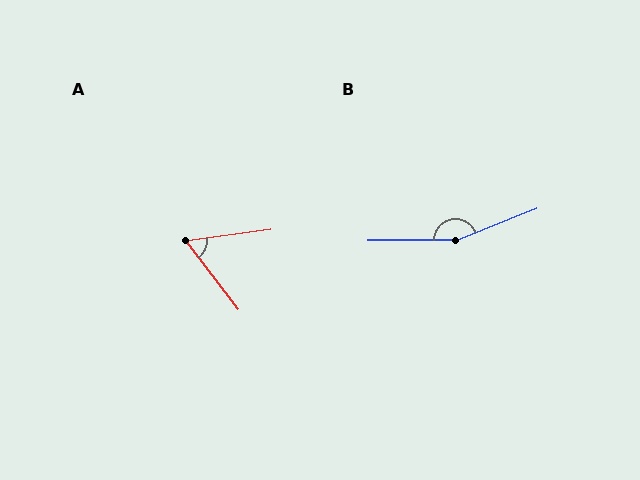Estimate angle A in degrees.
Approximately 60 degrees.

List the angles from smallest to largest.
A (60°), B (159°).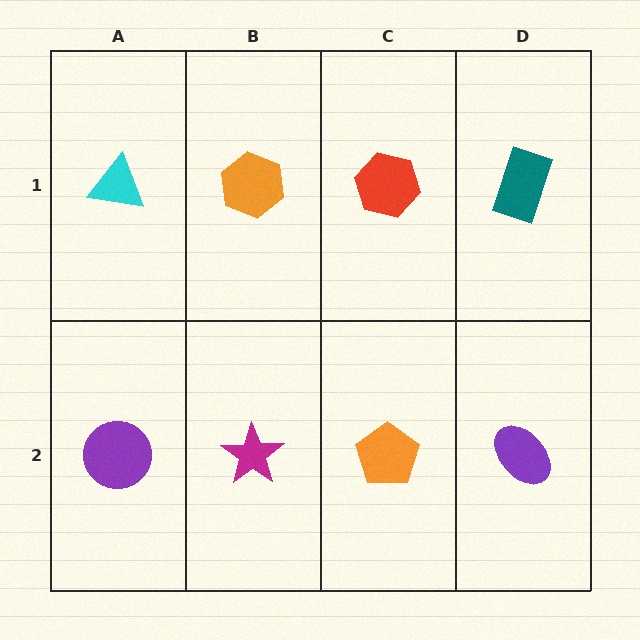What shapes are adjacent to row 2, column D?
A teal rectangle (row 1, column D), an orange pentagon (row 2, column C).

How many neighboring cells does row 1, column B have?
3.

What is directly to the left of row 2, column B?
A purple circle.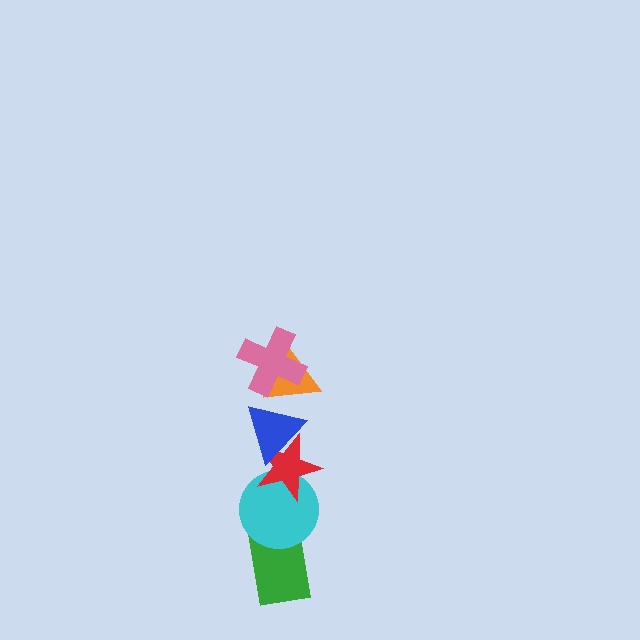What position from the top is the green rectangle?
The green rectangle is 6th from the top.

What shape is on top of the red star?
The blue triangle is on top of the red star.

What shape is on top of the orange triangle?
The pink cross is on top of the orange triangle.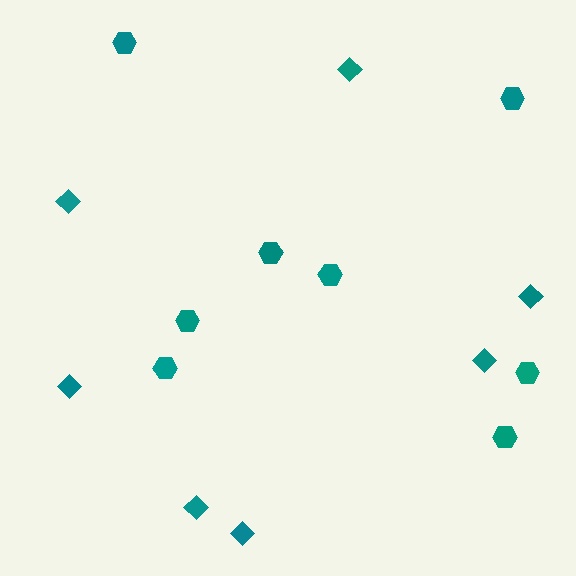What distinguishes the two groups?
There are 2 groups: one group of hexagons (8) and one group of diamonds (7).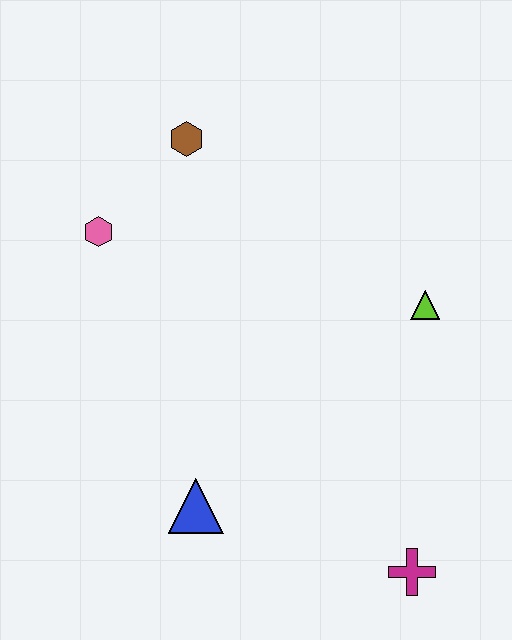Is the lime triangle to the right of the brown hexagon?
Yes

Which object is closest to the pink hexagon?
The brown hexagon is closest to the pink hexagon.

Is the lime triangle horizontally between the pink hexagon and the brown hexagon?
No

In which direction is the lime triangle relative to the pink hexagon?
The lime triangle is to the right of the pink hexagon.